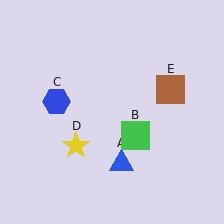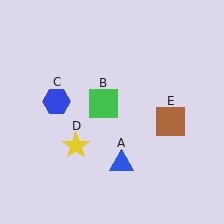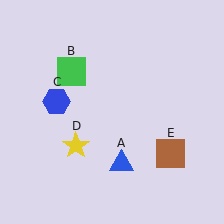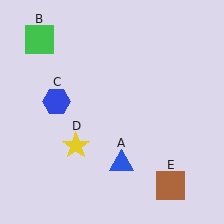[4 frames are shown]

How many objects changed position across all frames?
2 objects changed position: green square (object B), brown square (object E).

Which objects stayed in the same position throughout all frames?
Blue triangle (object A) and blue hexagon (object C) and yellow star (object D) remained stationary.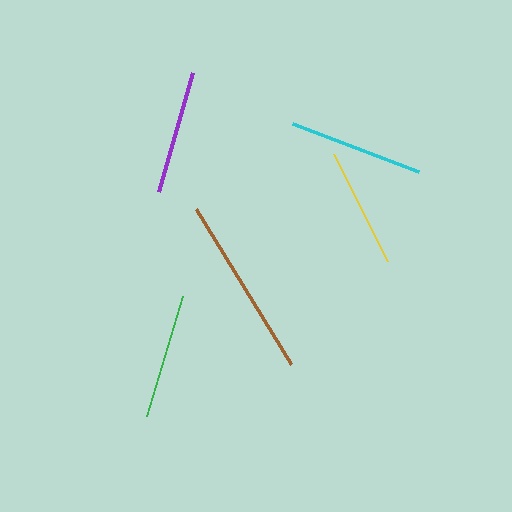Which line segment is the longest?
The brown line is the longest at approximately 181 pixels.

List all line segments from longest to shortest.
From longest to shortest: brown, cyan, green, purple, yellow.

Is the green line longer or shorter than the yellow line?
The green line is longer than the yellow line.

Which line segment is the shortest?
The yellow line is the shortest at approximately 120 pixels.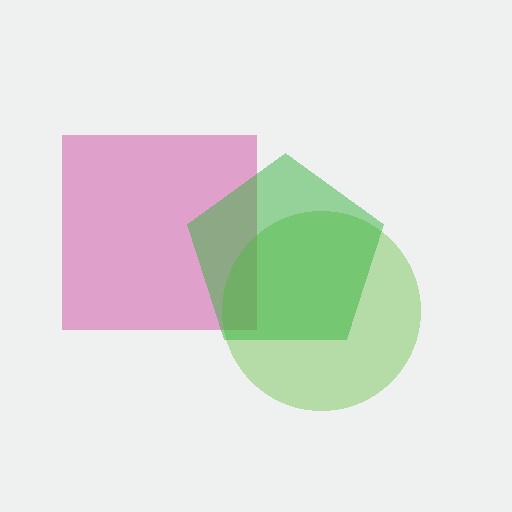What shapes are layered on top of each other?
The layered shapes are: a magenta square, a lime circle, a green pentagon.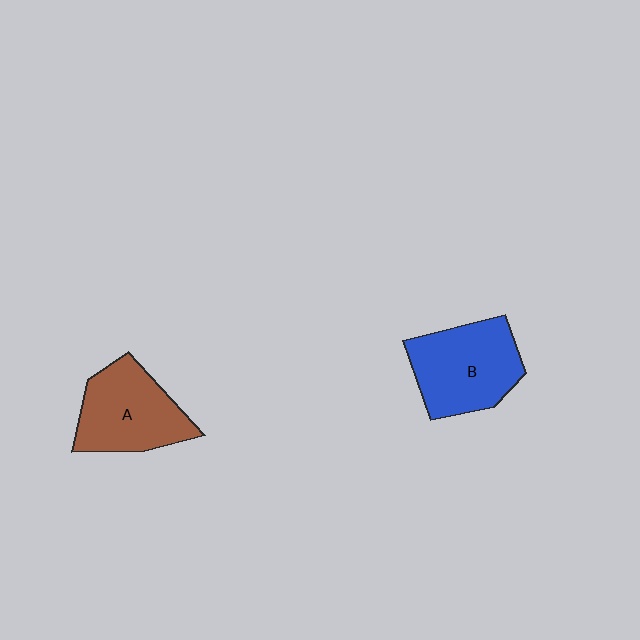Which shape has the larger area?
Shape B (blue).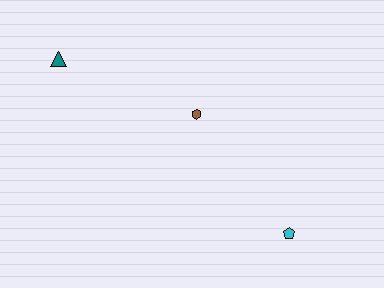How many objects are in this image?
There are 3 objects.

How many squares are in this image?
There are no squares.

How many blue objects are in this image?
There are no blue objects.